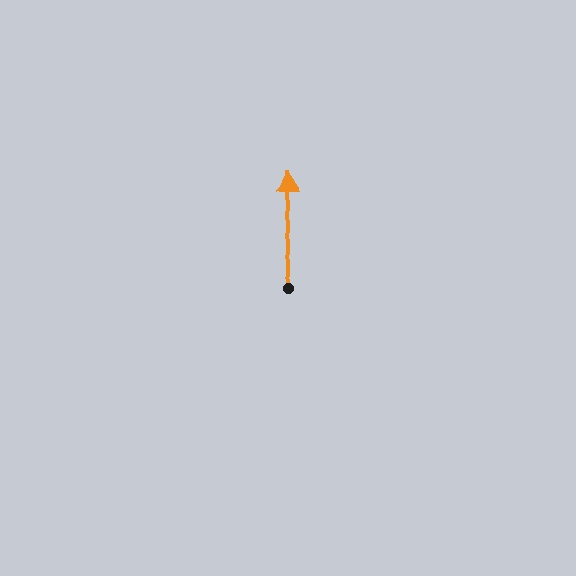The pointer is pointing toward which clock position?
Roughly 12 o'clock.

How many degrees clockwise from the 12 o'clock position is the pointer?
Approximately 358 degrees.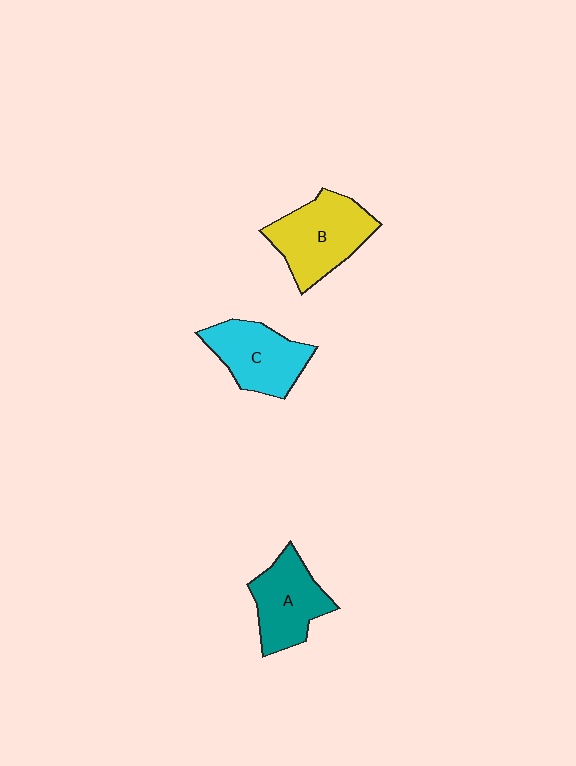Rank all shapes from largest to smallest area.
From largest to smallest: B (yellow), C (cyan), A (teal).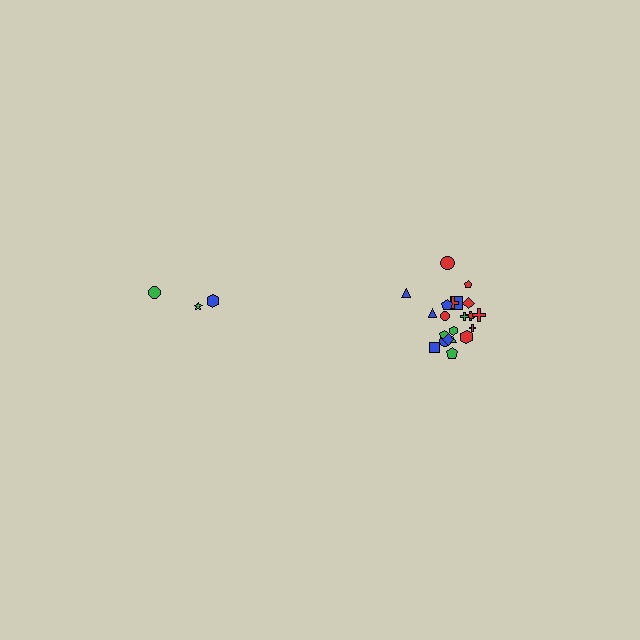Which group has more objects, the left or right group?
The right group.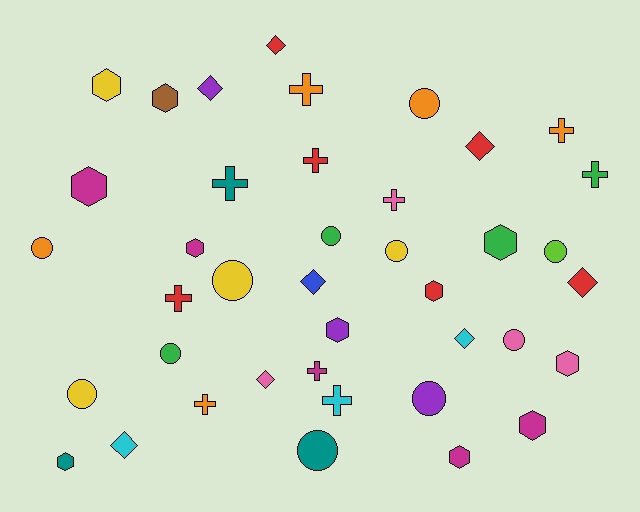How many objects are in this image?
There are 40 objects.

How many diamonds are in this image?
There are 8 diamonds.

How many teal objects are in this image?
There are 3 teal objects.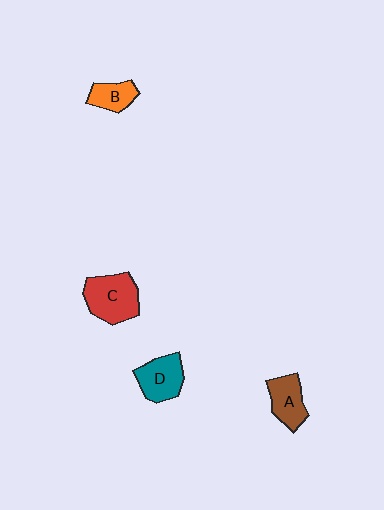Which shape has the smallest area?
Shape B (orange).